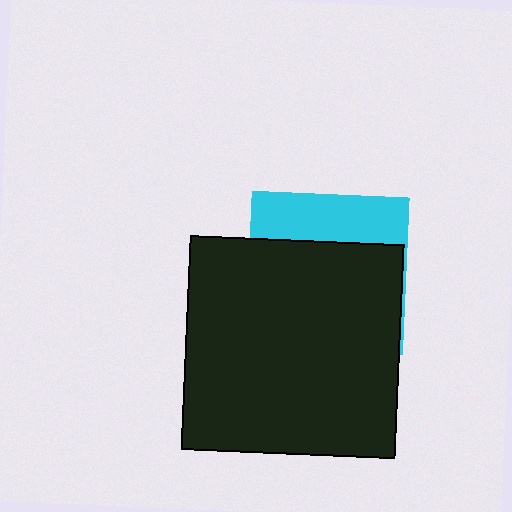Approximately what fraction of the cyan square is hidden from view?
Roughly 69% of the cyan square is hidden behind the black square.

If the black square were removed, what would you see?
You would see the complete cyan square.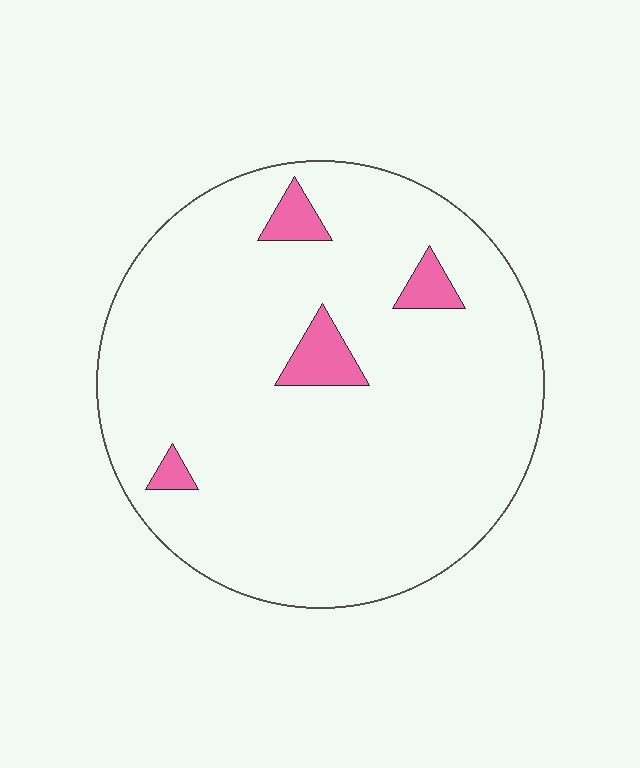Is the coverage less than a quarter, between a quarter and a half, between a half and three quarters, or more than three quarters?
Less than a quarter.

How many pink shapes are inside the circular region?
4.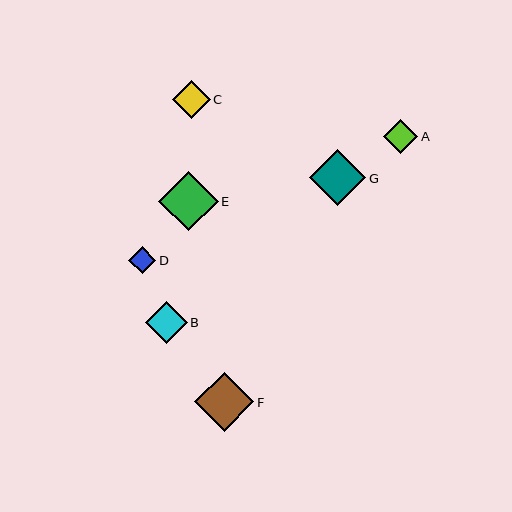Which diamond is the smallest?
Diamond D is the smallest with a size of approximately 27 pixels.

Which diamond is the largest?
Diamond E is the largest with a size of approximately 60 pixels.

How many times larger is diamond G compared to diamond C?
Diamond G is approximately 1.5 times the size of diamond C.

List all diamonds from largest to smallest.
From largest to smallest: E, F, G, B, C, A, D.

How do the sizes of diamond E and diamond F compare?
Diamond E and diamond F are approximately the same size.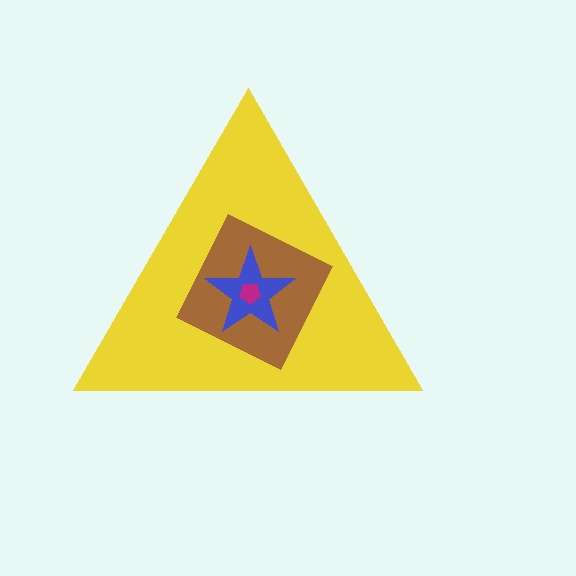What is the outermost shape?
The yellow triangle.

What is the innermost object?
The magenta pentagon.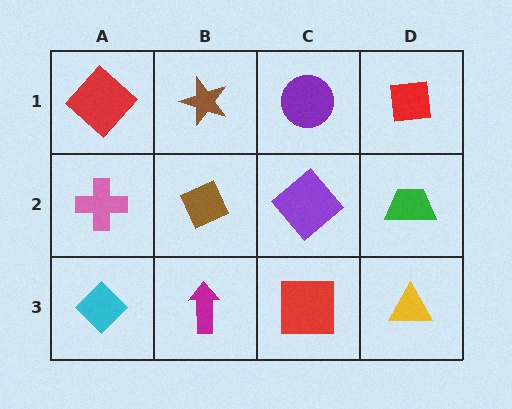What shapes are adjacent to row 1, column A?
A pink cross (row 2, column A), a brown star (row 1, column B).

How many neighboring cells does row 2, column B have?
4.